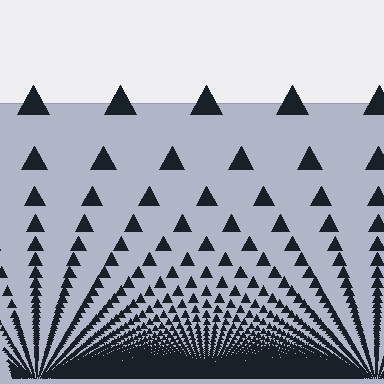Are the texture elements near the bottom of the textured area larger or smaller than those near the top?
Smaller. The gradient is inverted — elements near the bottom are smaller and denser.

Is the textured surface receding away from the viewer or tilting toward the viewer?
The surface appears to tilt toward the viewer. Texture elements get larger and sparser toward the top.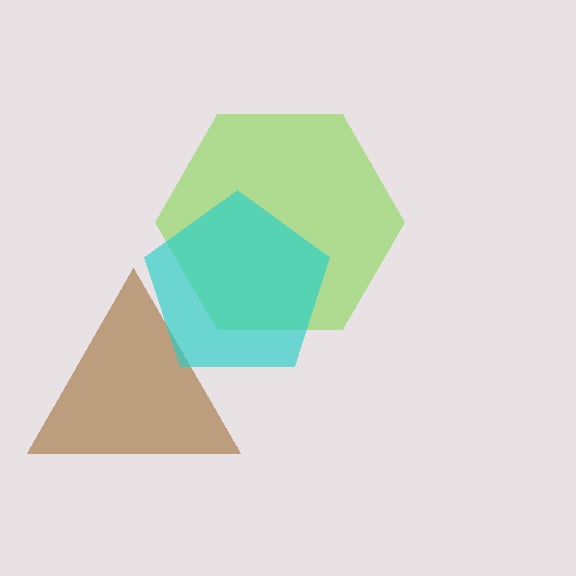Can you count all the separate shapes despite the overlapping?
Yes, there are 3 separate shapes.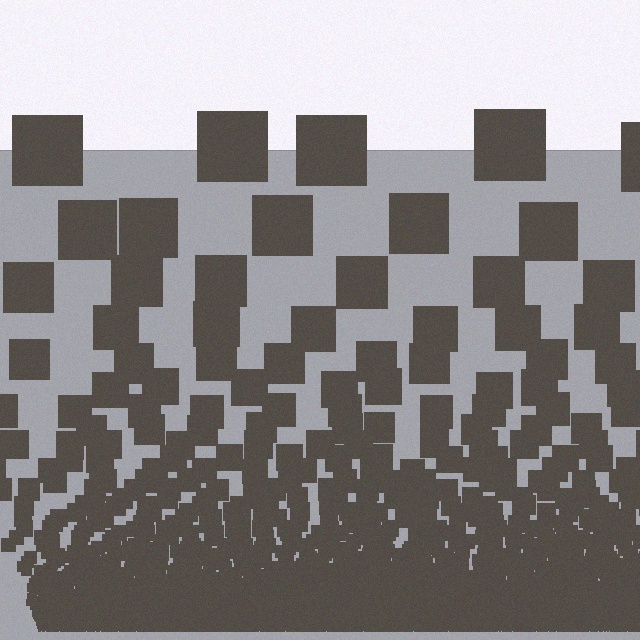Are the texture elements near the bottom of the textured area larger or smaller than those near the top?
Smaller. The gradient is inverted — elements near the bottom are smaller and denser.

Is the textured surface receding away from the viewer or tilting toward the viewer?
The surface appears to tilt toward the viewer. Texture elements get larger and sparser toward the top.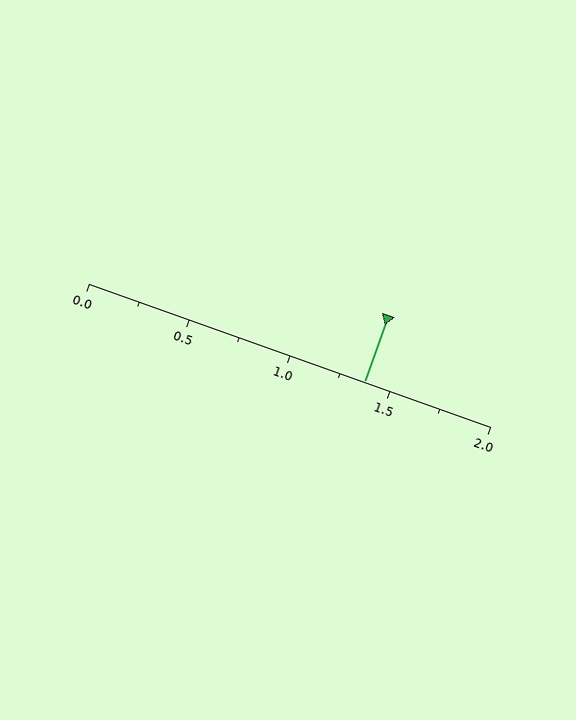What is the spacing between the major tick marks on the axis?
The major ticks are spaced 0.5 apart.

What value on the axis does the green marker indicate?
The marker indicates approximately 1.38.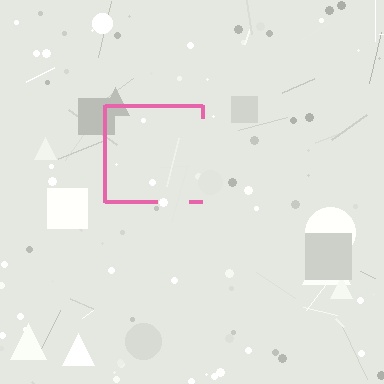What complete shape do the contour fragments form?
The contour fragments form a square.